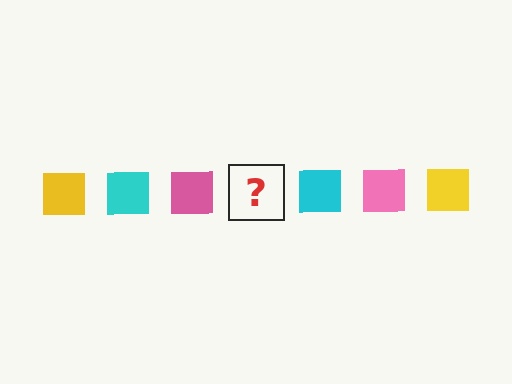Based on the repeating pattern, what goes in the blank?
The blank should be a yellow square.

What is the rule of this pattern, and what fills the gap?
The rule is that the pattern cycles through yellow, cyan, pink squares. The gap should be filled with a yellow square.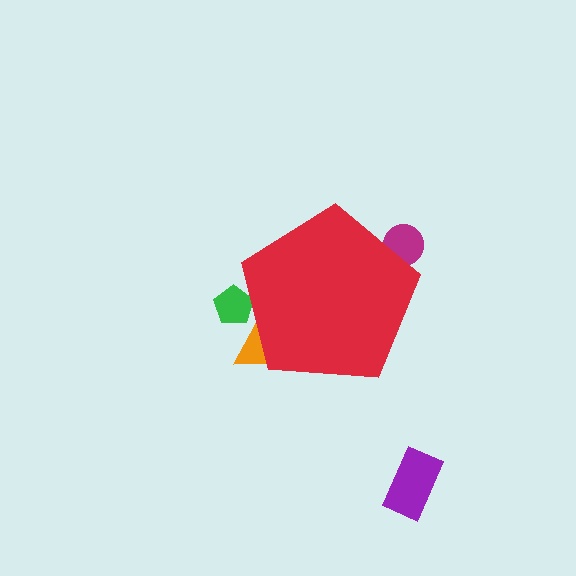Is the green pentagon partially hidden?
Yes, the green pentagon is partially hidden behind the red pentagon.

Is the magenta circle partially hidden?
Yes, the magenta circle is partially hidden behind the red pentagon.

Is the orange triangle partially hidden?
Yes, the orange triangle is partially hidden behind the red pentagon.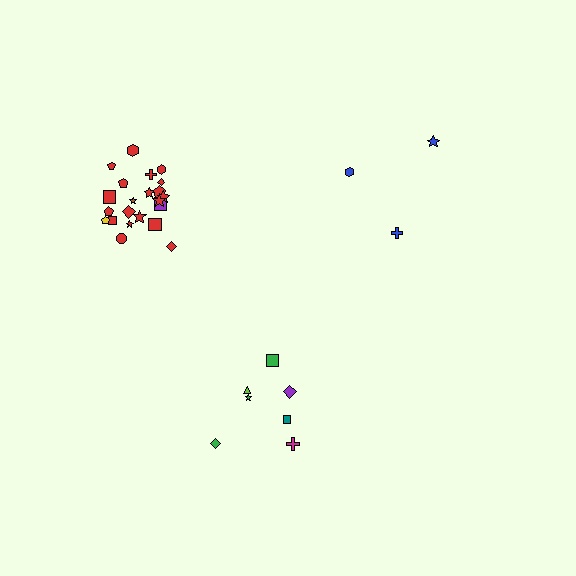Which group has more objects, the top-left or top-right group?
The top-left group.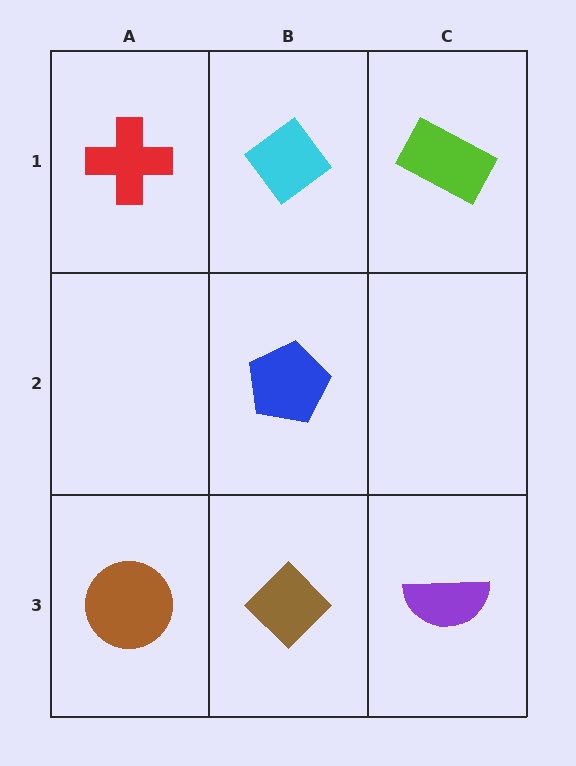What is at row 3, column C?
A purple semicircle.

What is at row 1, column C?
A lime rectangle.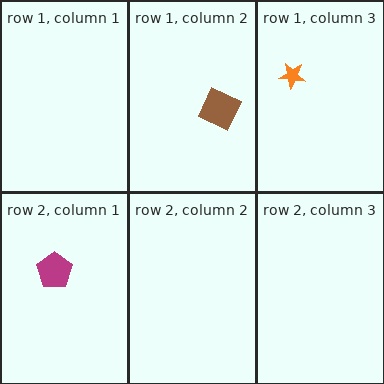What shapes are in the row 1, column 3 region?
The orange star.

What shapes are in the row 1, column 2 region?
The brown square.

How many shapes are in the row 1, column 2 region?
1.